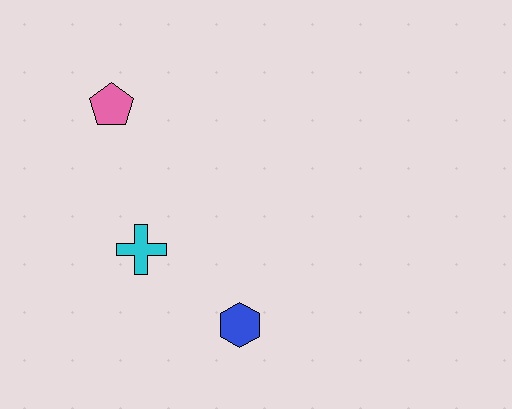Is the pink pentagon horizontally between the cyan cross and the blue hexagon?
No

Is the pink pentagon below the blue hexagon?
No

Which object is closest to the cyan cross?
The blue hexagon is closest to the cyan cross.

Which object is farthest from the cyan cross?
The pink pentagon is farthest from the cyan cross.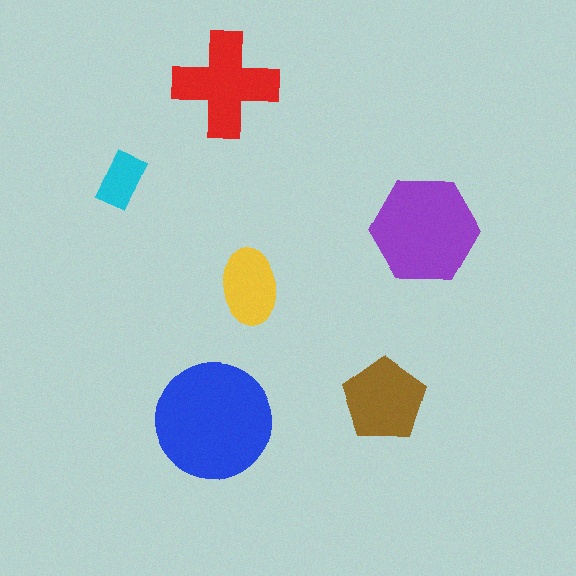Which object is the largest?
The blue circle.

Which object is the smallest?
The cyan rectangle.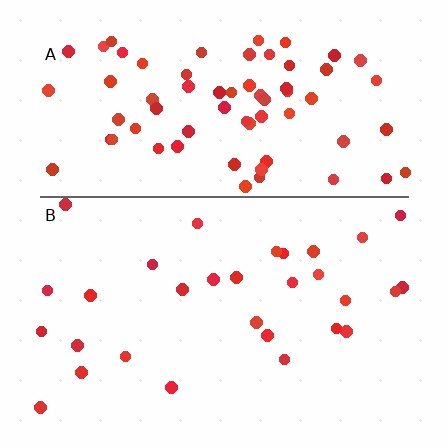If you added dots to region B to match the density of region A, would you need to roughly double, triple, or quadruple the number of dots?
Approximately double.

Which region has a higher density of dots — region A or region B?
A (the top).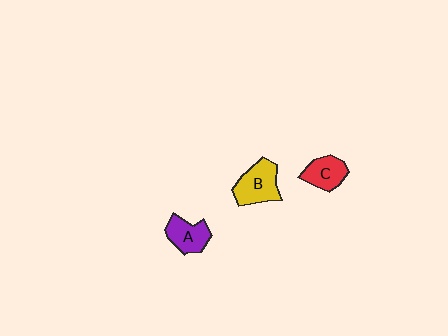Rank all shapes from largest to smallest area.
From largest to smallest: B (yellow), A (purple), C (red).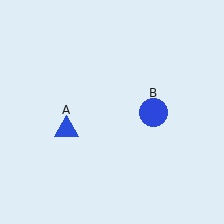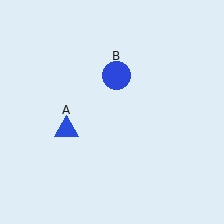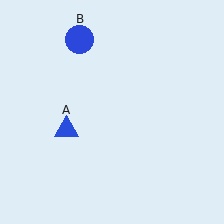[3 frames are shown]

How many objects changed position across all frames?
1 object changed position: blue circle (object B).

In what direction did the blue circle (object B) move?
The blue circle (object B) moved up and to the left.